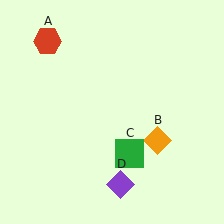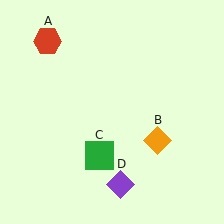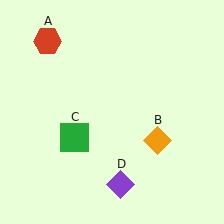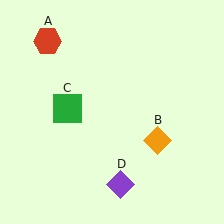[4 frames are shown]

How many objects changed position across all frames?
1 object changed position: green square (object C).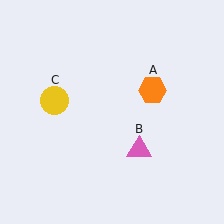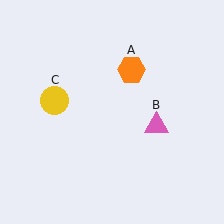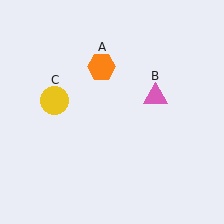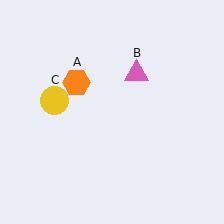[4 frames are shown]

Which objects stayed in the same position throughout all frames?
Yellow circle (object C) remained stationary.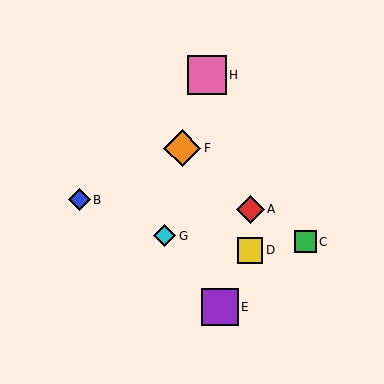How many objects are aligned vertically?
2 objects (A, D) are aligned vertically.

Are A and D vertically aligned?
Yes, both are at x≈250.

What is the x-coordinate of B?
Object B is at x≈80.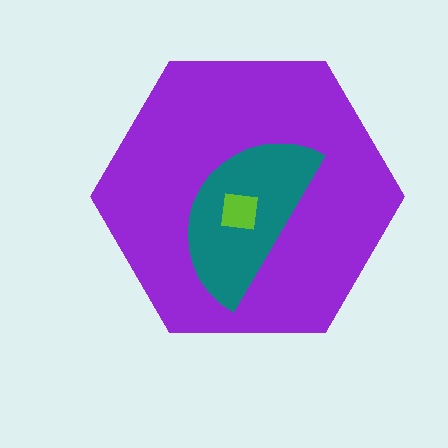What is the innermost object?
The lime square.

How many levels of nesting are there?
3.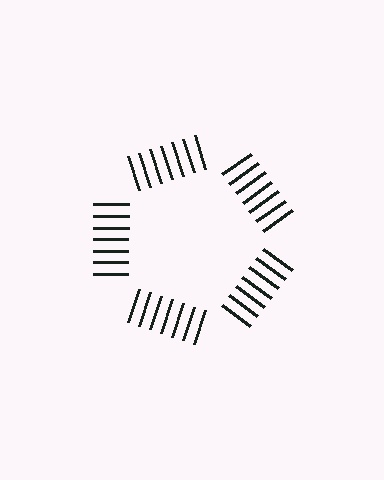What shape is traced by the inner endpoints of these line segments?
An illusory pentagon — the line segments terminate on its edges but no continuous stroke is drawn.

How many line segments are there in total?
35 — 7 along each of the 5 edges.